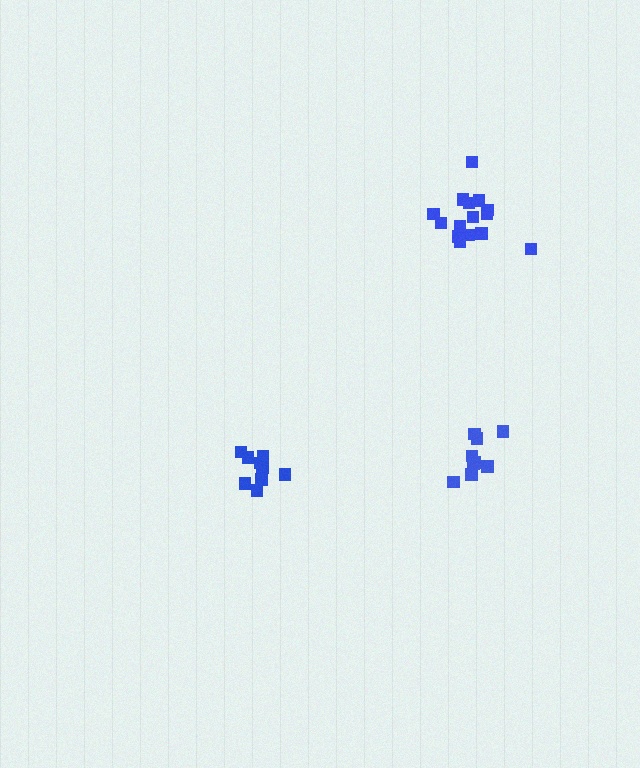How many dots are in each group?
Group 1: 15 dots, Group 2: 9 dots, Group 3: 9 dots (33 total).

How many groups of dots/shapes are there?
There are 3 groups.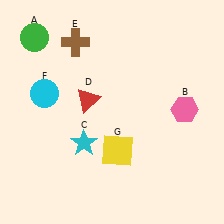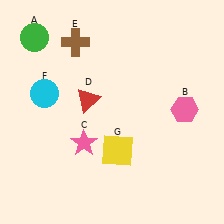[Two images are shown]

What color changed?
The star (C) changed from cyan in Image 1 to pink in Image 2.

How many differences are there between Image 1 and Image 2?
There is 1 difference between the two images.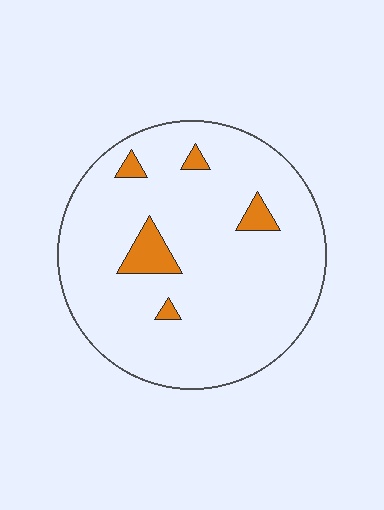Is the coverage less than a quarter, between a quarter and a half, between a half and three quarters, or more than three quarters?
Less than a quarter.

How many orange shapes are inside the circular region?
5.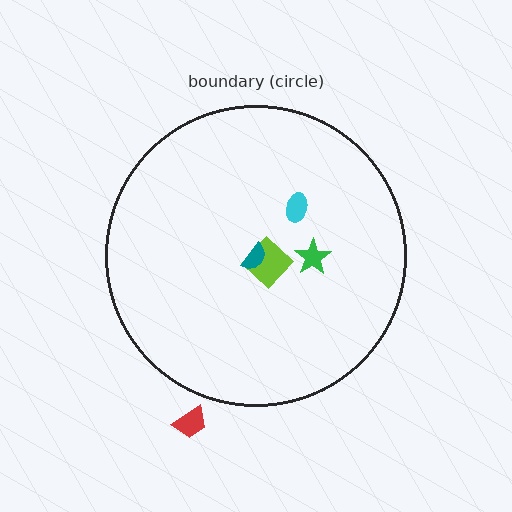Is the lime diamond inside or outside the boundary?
Inside.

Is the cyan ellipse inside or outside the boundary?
Inside.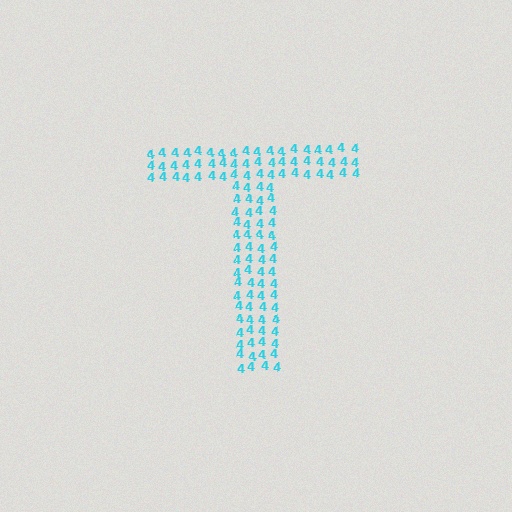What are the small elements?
The small elements are digit 4's.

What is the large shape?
The large shape is the letter T.